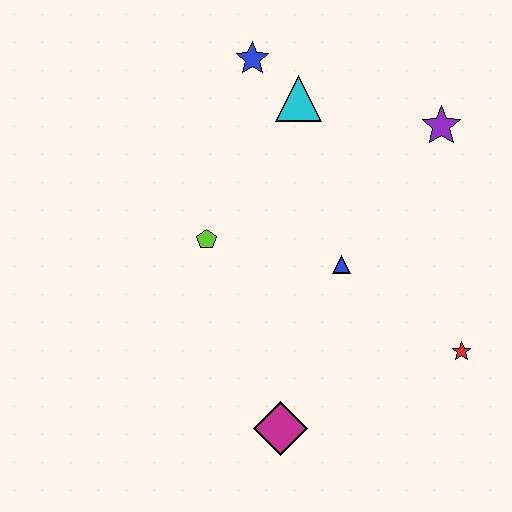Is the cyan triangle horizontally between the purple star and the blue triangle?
No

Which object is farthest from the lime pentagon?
The red star is farthest from the lime pentagon.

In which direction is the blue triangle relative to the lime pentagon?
The blue triangle is to the right of the lime pentagon.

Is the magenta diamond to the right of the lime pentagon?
Yes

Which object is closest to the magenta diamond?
The blue triangle is closest to the magenta diamond.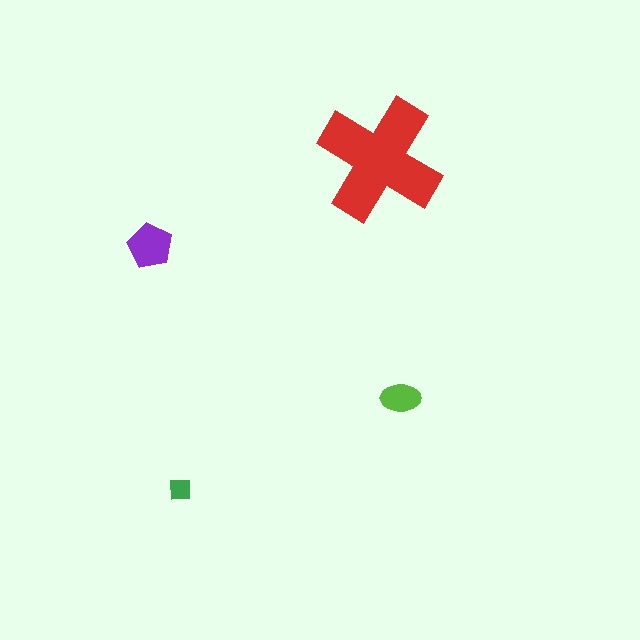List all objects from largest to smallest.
The red cross, the purple pentagon, the lime ellipse, the green square.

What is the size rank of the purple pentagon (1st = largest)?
2nd.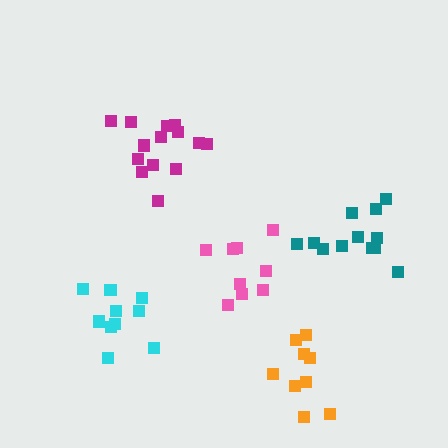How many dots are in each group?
Group 1: 9 dots, Group 2: 15 dots, Group 3: 10 dots, Group 4: 9 dots, Group 5: 12 dots (55 total).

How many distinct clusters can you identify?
There are 5 distinct clusters.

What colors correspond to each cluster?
The clusters are colored: pink, magenta, cyan, orange, teal.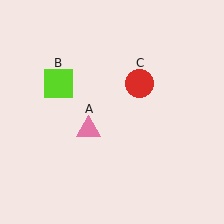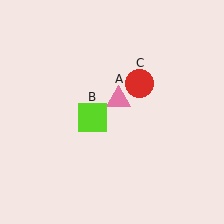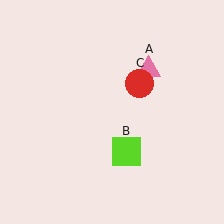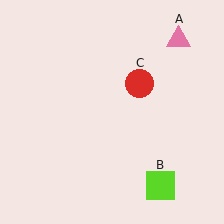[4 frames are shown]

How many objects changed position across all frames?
2 objects changed position: pink triangle (object A), lime square (object B).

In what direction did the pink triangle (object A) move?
The pink triangle (object A) moved up and to the right.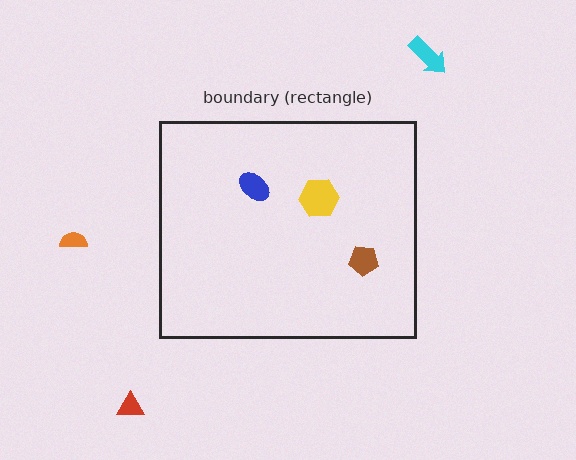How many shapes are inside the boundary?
3 inside, 3 outside.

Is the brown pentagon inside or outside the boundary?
Inside.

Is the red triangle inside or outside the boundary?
Outside.